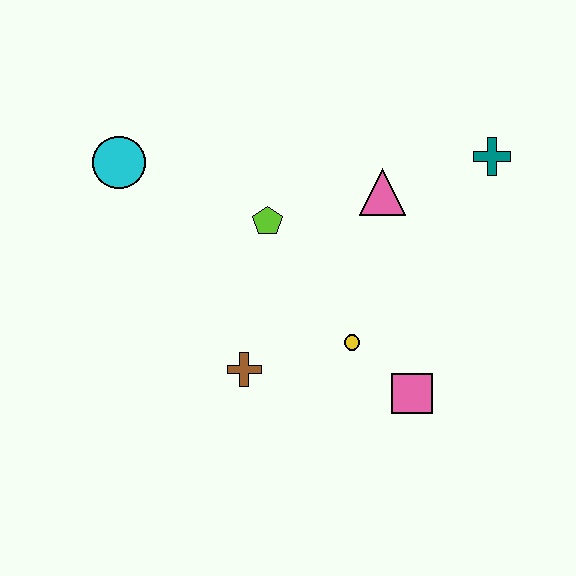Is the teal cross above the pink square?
Yes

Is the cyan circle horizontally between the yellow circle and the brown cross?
No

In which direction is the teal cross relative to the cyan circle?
The teal cross is to the right of the cyan circle.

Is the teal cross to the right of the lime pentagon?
Yes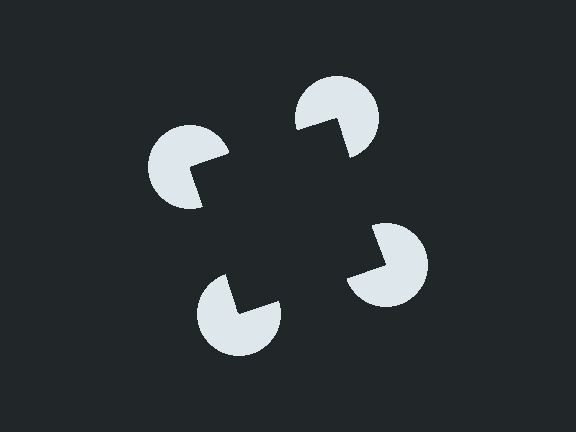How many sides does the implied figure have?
4 sides.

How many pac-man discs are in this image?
There are 4 — one at each vertex of the illusory square.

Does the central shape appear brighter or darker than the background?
It typically appears slightly darker than the background, even though no actual brightness change is drawn.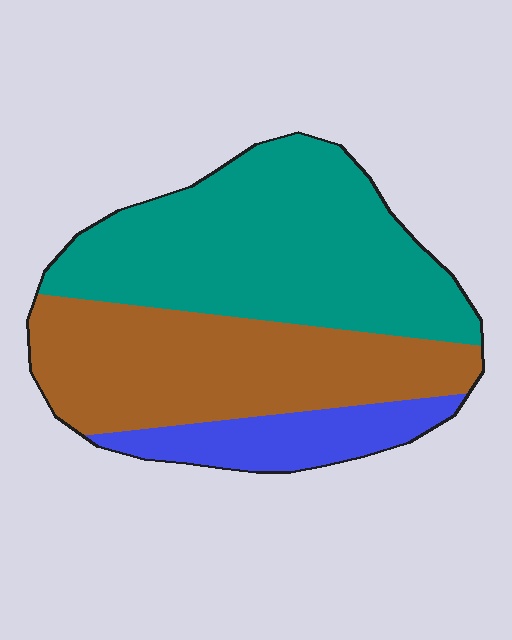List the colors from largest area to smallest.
From largest to smallest: teal, brown, blue.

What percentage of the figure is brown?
Brown takes up about three eighths (3/8) of the figure.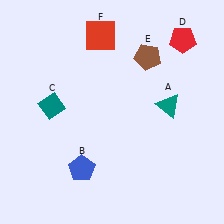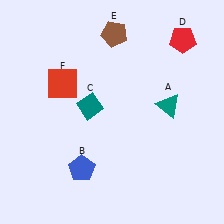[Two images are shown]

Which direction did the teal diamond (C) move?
The teal diamond (C) moved right.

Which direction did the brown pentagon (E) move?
The brown pentagon (E) moved left.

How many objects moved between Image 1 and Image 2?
3 objects moved between the two images.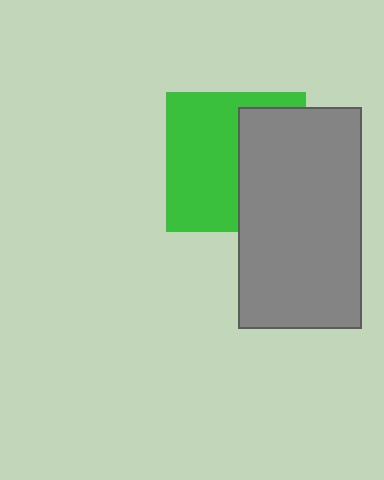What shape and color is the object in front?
The object in front is a gray rectangle.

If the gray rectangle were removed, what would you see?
You would see the complete green square.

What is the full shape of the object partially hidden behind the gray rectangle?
The partially hidden object is a green square.